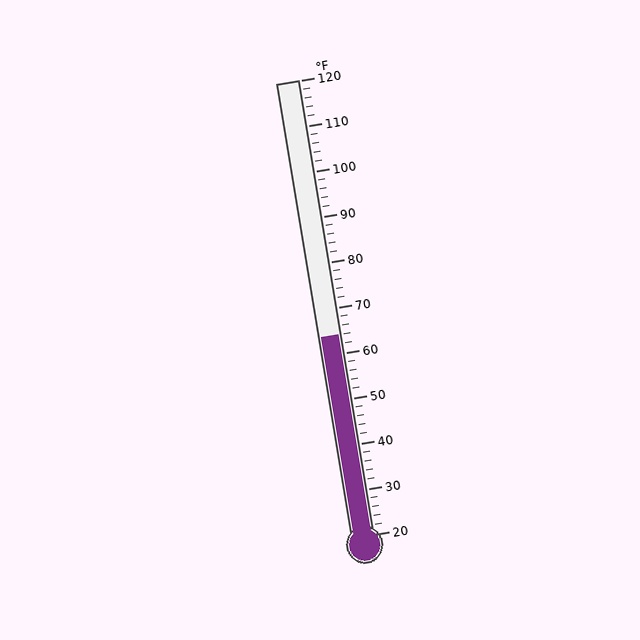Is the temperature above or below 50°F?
The temperature is above 50°F.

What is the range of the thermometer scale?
The thermometer scale ranges from 20°F to 120°F.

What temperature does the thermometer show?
The thermometer shows approximately 64°F.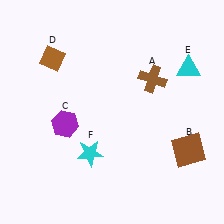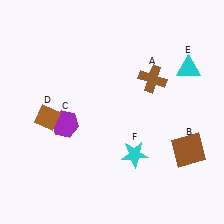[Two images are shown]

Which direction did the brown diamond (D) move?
The brown diamond (D) moved down.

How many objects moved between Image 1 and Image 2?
2 objects moved between the two images.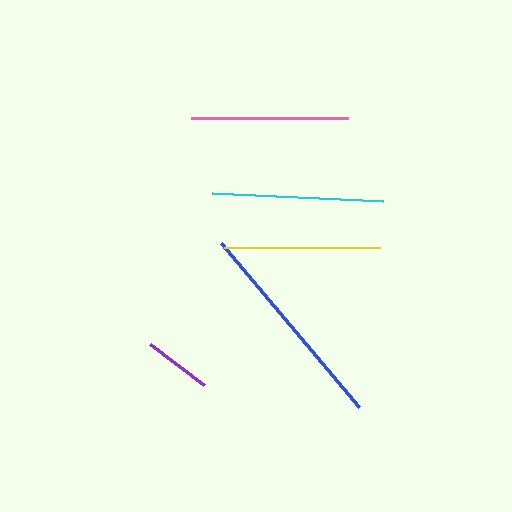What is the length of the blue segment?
The blue segment is approximately 214 pixels long.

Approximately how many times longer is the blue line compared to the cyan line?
The blue line is approximately 1.2 times the length of the cyan line.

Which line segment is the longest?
The blue line is the longest at approximately 214 pixels.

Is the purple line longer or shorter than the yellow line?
The yellow line is longer than the purple line.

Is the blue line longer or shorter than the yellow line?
The blue line is longer than the yellow line.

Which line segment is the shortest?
The purple line is the shortest at approximately 68 pixels.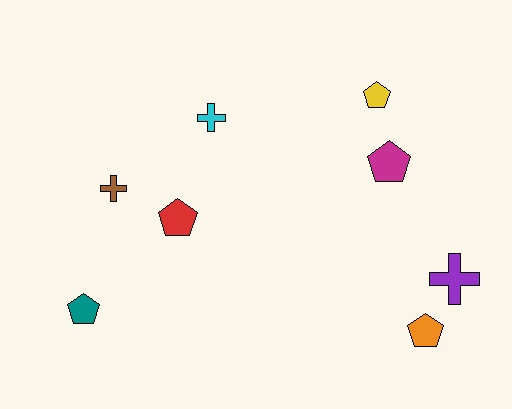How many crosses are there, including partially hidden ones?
There are 3 crosses.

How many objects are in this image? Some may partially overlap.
There are 8 objects.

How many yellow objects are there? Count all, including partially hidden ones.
There is 1 yellow object.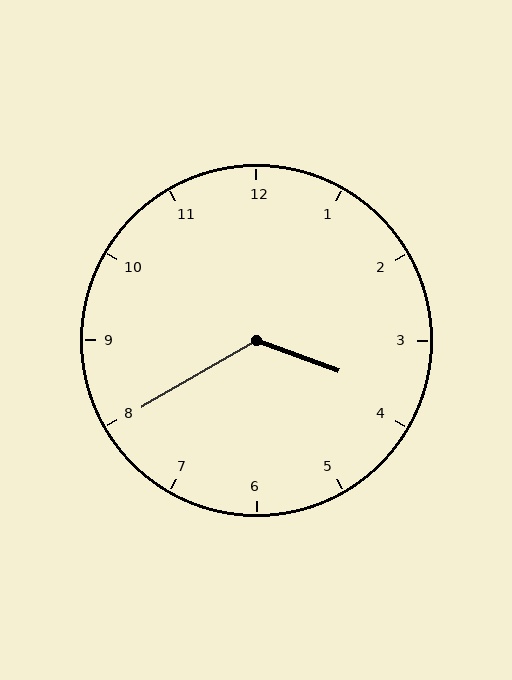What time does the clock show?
3:40.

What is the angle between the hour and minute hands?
Approximately 130 degrees.